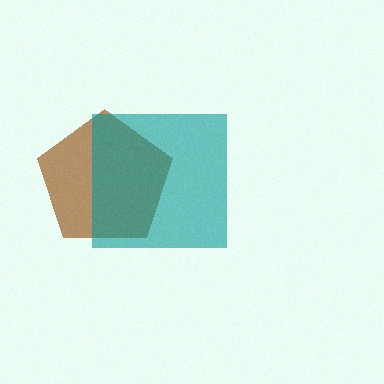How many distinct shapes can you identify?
There are 2 distinct shapes: a brown pentagon, a teal square.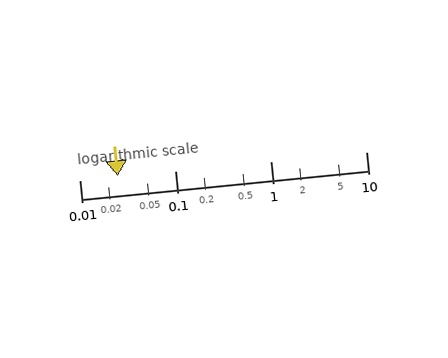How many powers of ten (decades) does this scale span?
The scale spans 3 decades, from 0.01 to 10.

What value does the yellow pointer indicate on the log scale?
The pointer indicates approximately 0.025.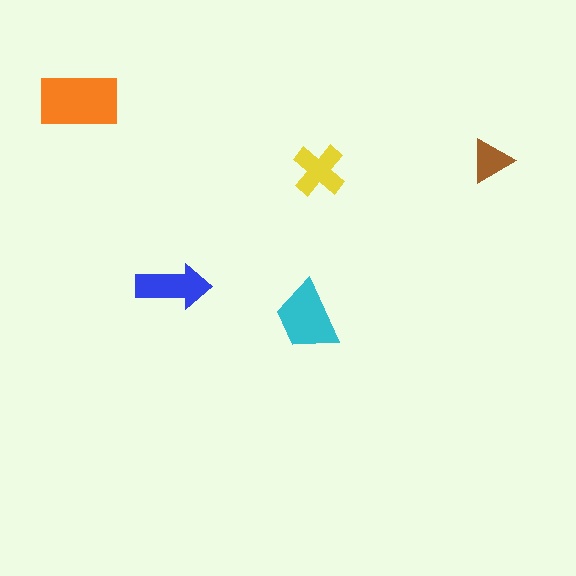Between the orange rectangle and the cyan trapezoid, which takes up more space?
The orange rectangle.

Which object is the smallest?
The brown triangle.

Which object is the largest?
The orange rectangle.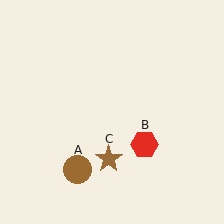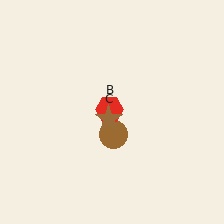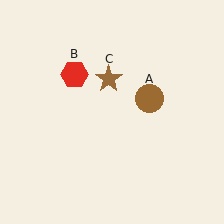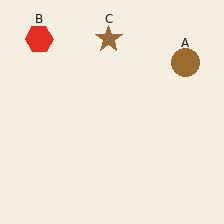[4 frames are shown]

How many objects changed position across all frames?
3 objects changed position: brown circle (object A), red hexagon (object B), brown star (object C).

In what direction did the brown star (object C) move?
The brown star (object C) moved up.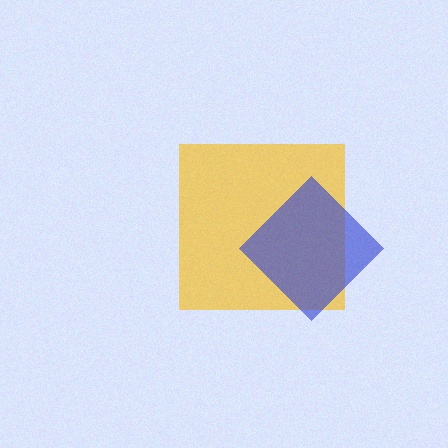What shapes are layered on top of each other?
The layered shapes are: a yellow square, a blue diamond.